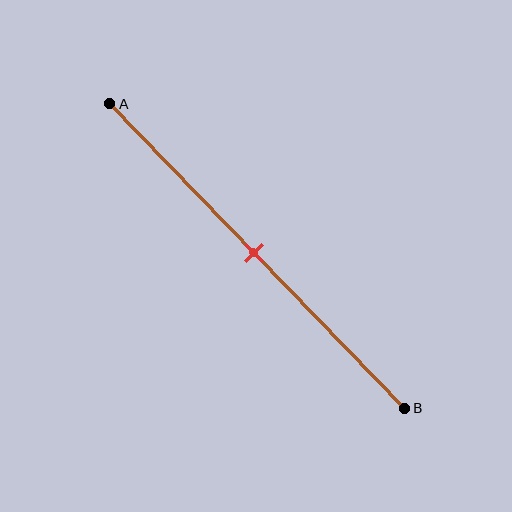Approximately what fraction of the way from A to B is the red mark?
The red mark is approximately 50% of the way from A to B.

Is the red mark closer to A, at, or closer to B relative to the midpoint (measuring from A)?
The red mark is approximately at the midpoint of segment AB.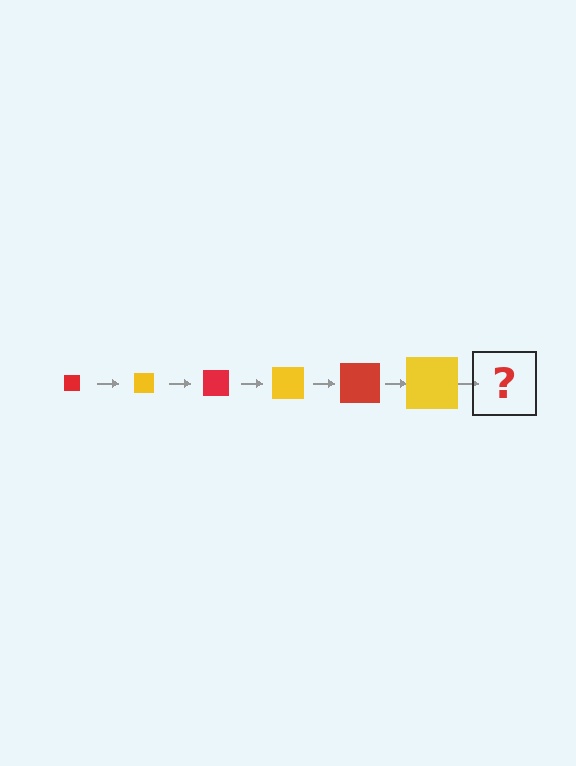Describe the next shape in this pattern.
It should be a red square, larger than the previous one.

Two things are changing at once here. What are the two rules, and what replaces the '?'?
The two rules are that the square grows larger each step and the color cycles through red and yellow. The '?' should be a red square, larger than the previous one.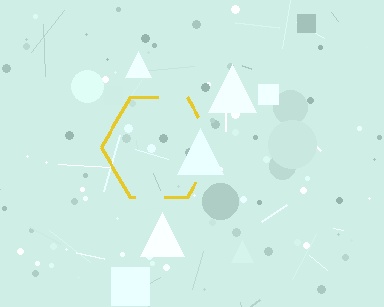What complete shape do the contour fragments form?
The contour fragments form a hexagon.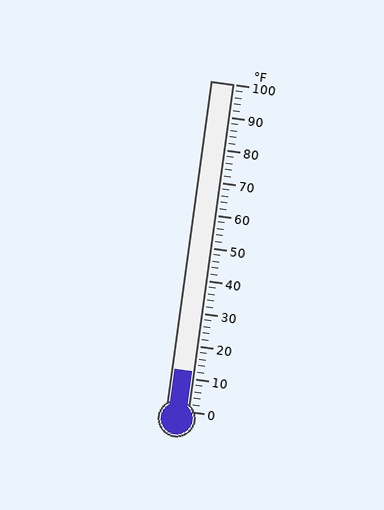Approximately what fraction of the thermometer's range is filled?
The thermometer is filled to approximately 10% of its range.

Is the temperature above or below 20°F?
The temperature is below 20°F.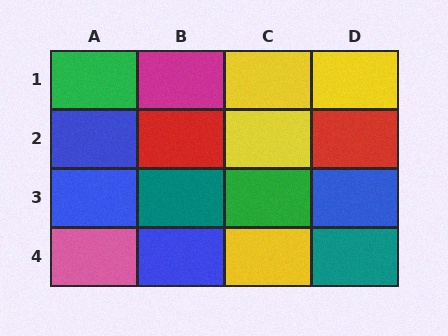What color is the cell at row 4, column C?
Yellow.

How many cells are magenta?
1 cell is magenta.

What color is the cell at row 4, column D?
Teal.